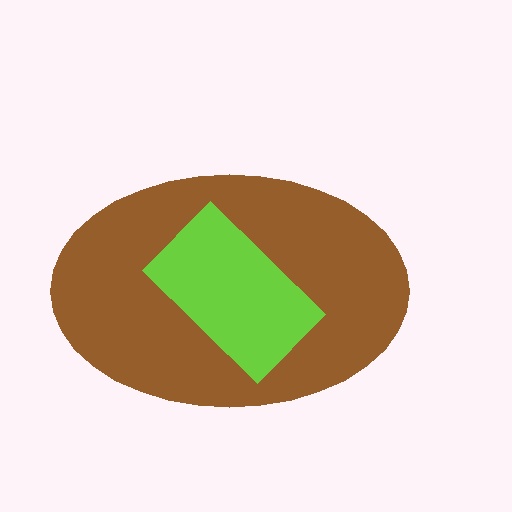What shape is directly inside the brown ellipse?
The lime rectangle.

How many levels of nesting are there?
2.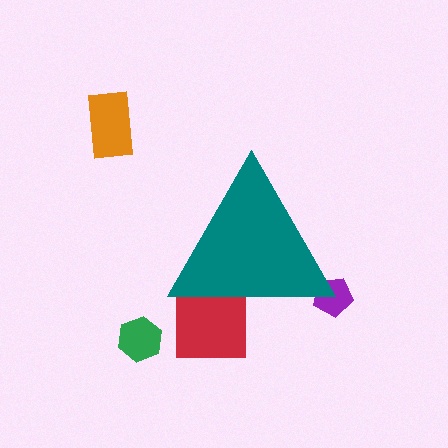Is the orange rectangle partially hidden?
No, the orange rectangle is fully visible.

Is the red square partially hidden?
Yes, the red square is partially hidden behind the teal triangle.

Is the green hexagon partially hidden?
No, the green hexagon is fully visible.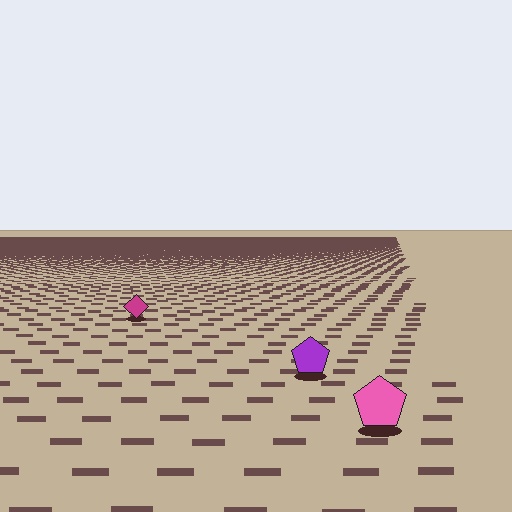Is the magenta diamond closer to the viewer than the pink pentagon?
No. The pink pentagon is closer — you can tell from the texture gradient: the ground texture is coarser near it.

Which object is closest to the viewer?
The pink pentagon is closest. The texture marks near it are larger and more spread out.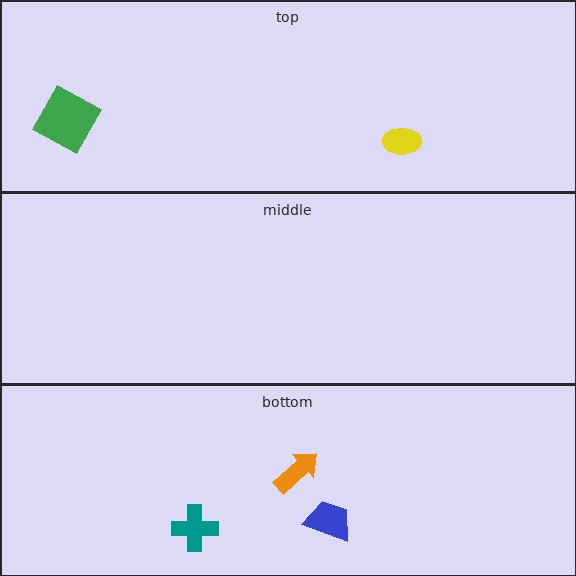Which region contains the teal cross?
The bottom region.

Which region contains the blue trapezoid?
The bottom region.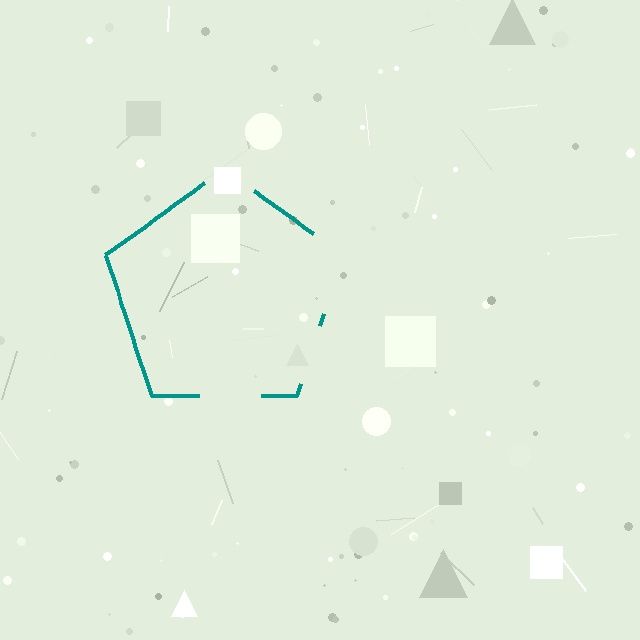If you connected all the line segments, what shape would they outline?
They would outline a pentagon.